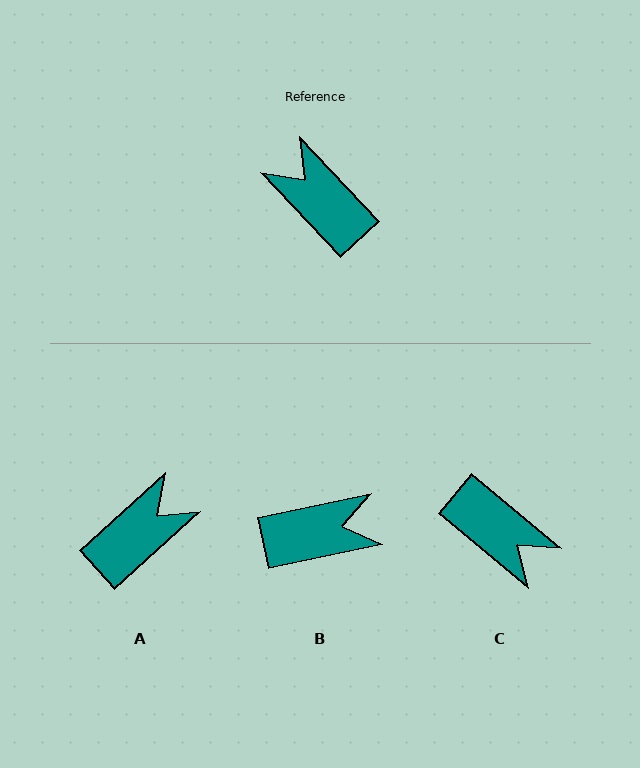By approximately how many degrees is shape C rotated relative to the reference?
Approximately 173 degrees clockwise.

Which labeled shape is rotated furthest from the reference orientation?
C, about 173 degrees away.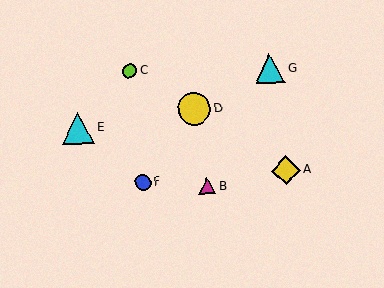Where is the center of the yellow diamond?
The center of the yellow diamond is at (286, 170).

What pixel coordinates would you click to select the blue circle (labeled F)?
Click at (143, 183) to select the blue circle F.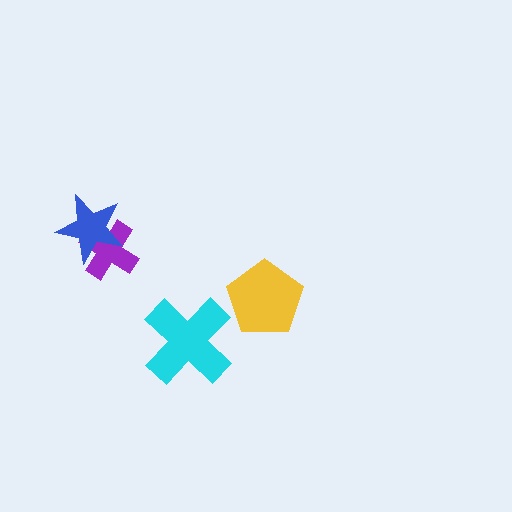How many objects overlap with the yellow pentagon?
0 objects overlap with the yellow pentagon.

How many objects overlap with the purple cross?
1 object overlaps with the purple cross.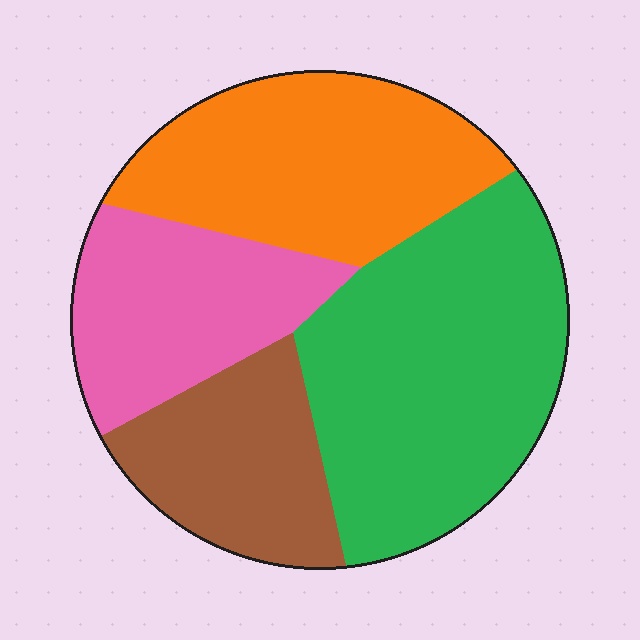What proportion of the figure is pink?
Pink takes up about one fifth (1/5) of the figure.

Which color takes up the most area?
Green, at roughly 35%.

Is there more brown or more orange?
Orange.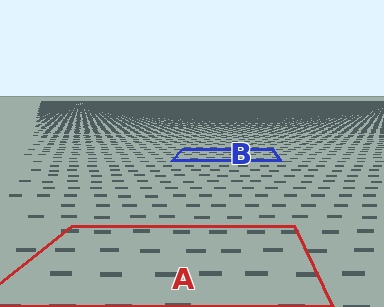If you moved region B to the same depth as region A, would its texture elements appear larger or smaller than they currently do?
They would appear larger. At a closer depth, the same texture elements are projected at a bigger on-screen size.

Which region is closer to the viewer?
Region A is closer. The texture elements there are larger and more spread out.